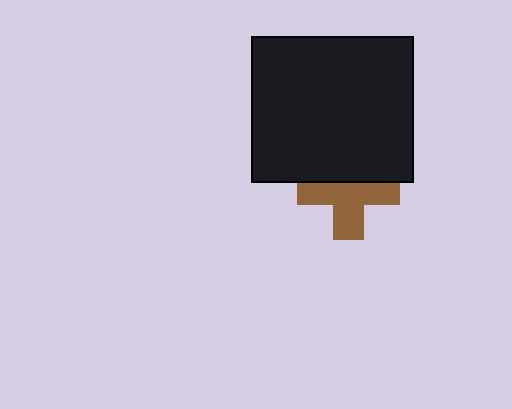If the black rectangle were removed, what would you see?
You would see the complete brown cross.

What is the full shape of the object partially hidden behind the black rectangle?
The partially hidden object is a brown cross.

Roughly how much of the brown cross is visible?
About half of it is visible (roughly 61%).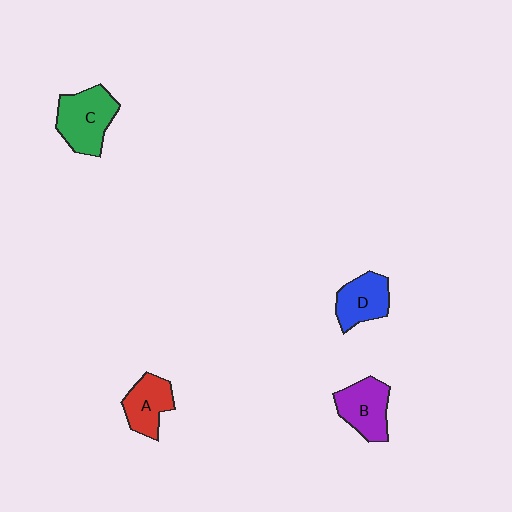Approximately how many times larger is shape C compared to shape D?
Approximately 1.3 times.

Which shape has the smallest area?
Shape A (red).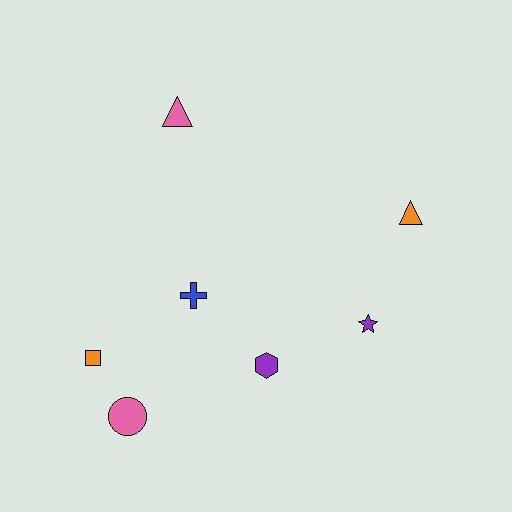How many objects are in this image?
There are 7 objects.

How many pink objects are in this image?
There are 2 pink objects.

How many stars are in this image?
There is 1 star.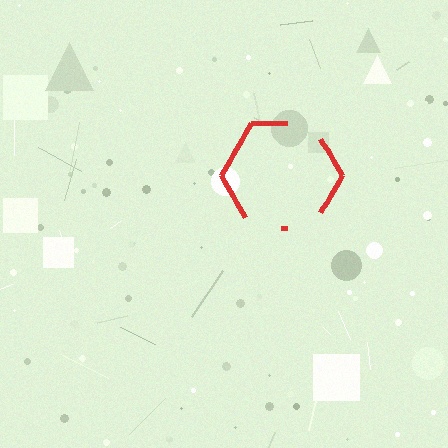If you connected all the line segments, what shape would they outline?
They would outline a hexagon.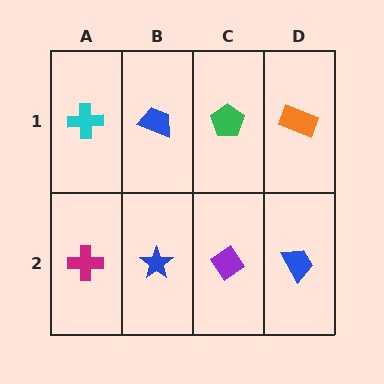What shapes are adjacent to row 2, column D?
An orange rectangle (row 1, column D), a purple diamond (row 2, column C).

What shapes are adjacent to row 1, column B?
A blue star (row 2, column B), a cyan cross (row 1, column A), a green pentagon (row 1, column C).